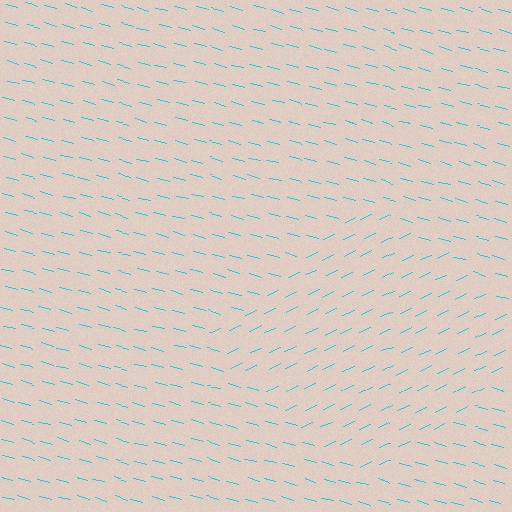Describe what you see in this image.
The image is filled with small cyan line segments. A diamond region in the image has lines oriented differently from the surrounding lines, creating a visible texture boundary.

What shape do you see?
I see a diamond.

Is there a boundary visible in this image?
Yes, there is a texture boundary formed by a change in line orientation.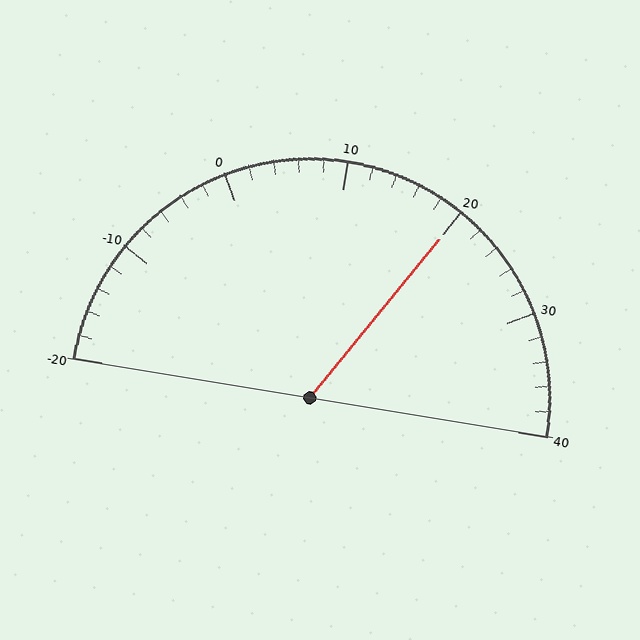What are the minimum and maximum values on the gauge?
The gauge ranges from -20 to 40.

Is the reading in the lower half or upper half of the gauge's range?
The reading is in the upper half of the range (-20 to 40).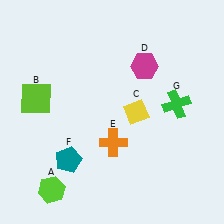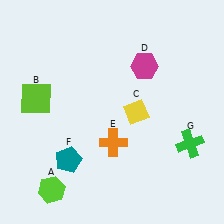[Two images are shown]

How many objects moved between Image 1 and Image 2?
1 object moved between the two images.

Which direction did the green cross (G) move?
The green cross (G) moved down.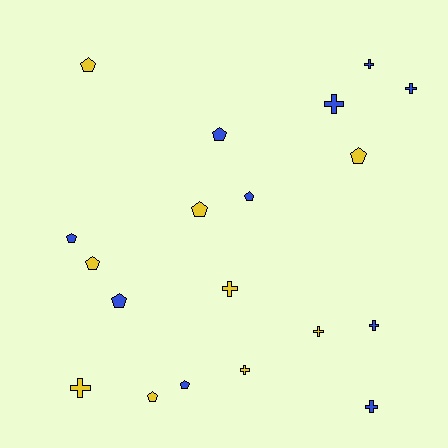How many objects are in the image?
There are 19 objects.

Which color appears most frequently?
Blue, with 10 objects.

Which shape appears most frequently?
Pentagon, with 10 objects.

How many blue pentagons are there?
There are 5 blue pentagons.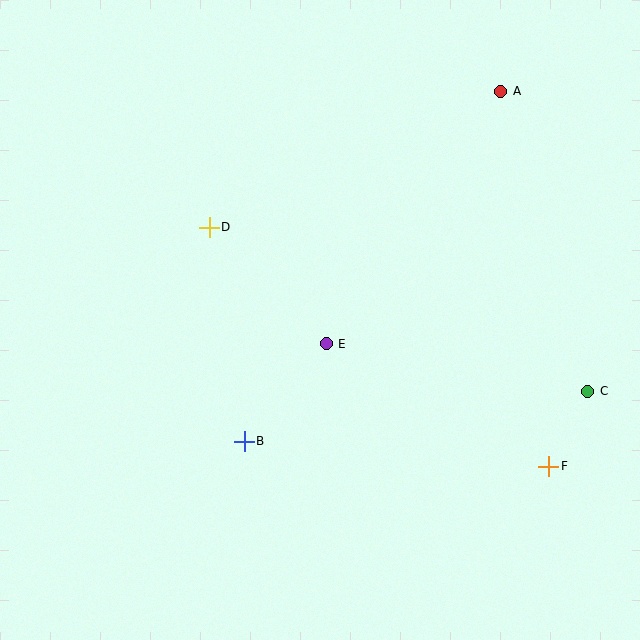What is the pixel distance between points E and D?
The distance between E and D is 165 pixels.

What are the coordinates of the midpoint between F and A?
The midpoint between F and A is at (525, 279).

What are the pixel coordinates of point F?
Point F is at (549, 466).